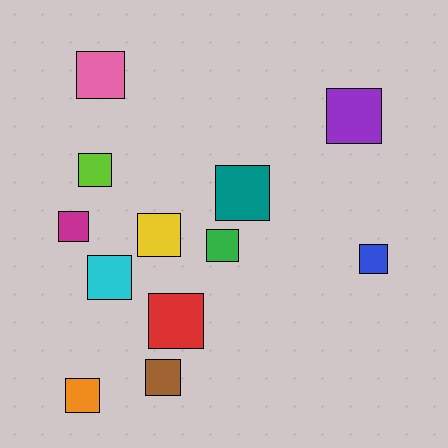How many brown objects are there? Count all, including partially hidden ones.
There is 1 brown object.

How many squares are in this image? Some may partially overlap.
There are 12 squares.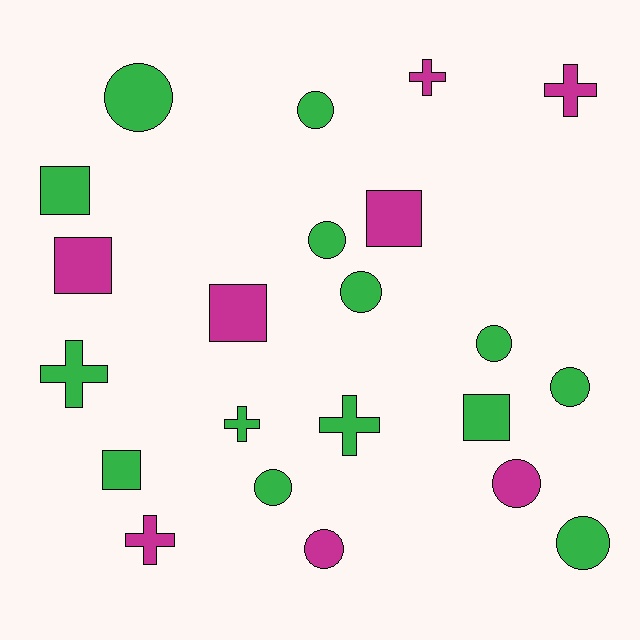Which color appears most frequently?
Green, with 14 objects.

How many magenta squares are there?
There are 3 magenta squares.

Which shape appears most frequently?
Circle, with 10 objects.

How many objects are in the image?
There are 22 objects.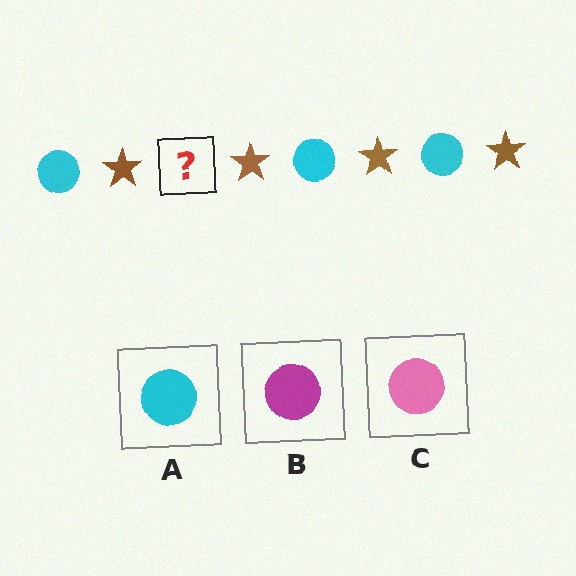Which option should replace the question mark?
Option A.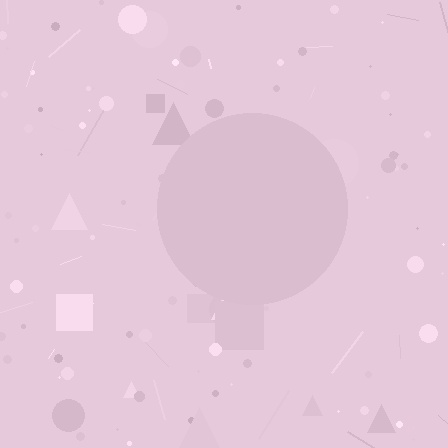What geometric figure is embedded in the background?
A circle is embedded in the background.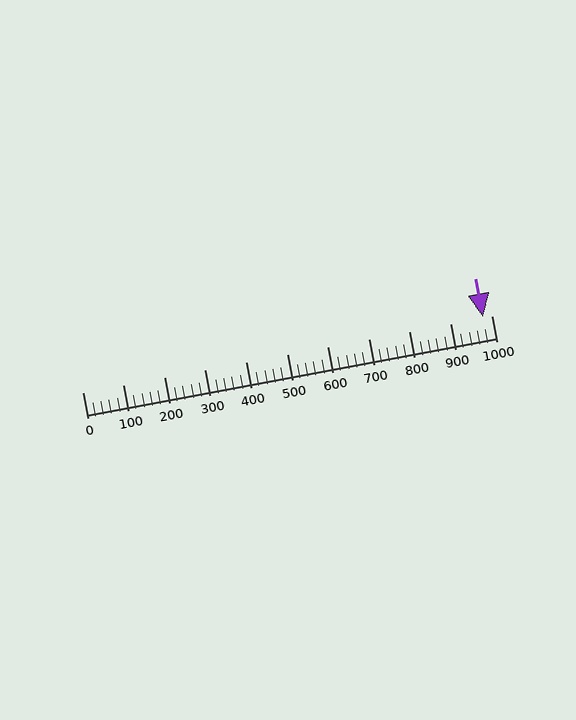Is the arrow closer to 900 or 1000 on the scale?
The arrow is closer to 1000.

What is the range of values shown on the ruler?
The ruler shows values from 0 to 1000.